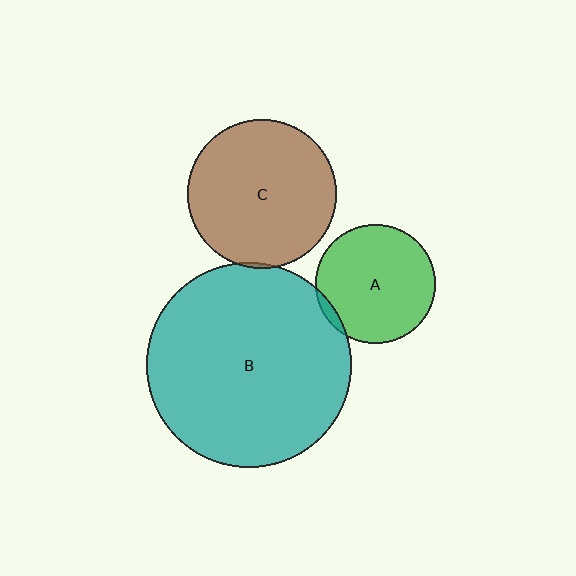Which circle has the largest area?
Circle B (teal).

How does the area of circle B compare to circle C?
Approximately 1.9 times.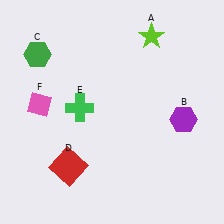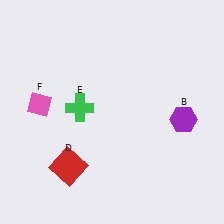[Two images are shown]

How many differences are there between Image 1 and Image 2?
There are 2 differences between the two images.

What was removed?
The green hexagon (C), the lime star (A) were removed in Image 2.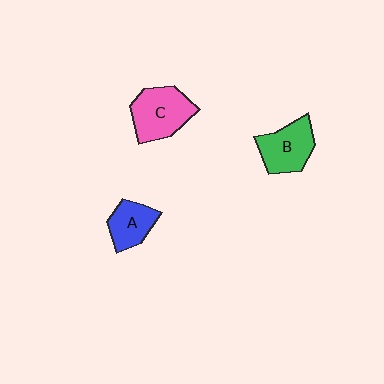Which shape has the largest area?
Shape C (pink).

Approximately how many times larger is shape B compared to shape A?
Approximately 1.3 times.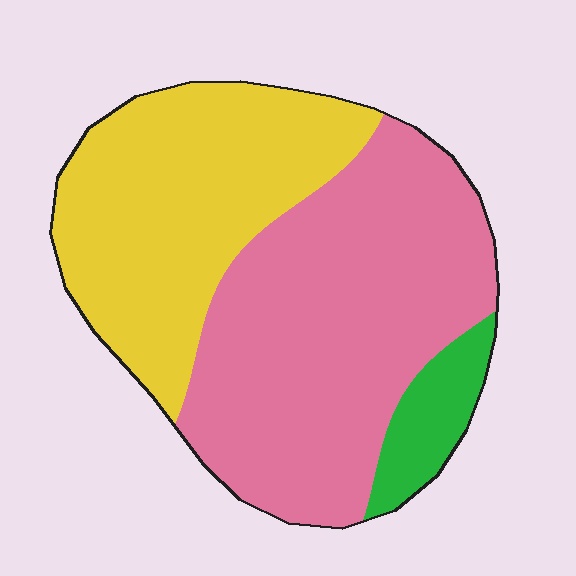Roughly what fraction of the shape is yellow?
Yellow takes up between a third and a half of the shape.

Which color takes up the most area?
Pink, at roughly 55%.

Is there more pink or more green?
Pink.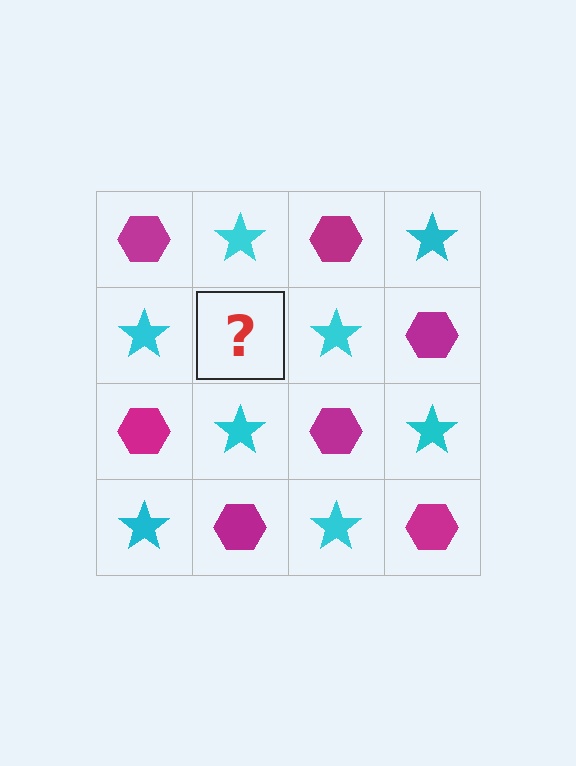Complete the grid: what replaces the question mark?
The question mark should be replaced with a magenta hexagon.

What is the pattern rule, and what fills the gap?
The rule is that it alternates magenta hexagon and cyan star in a checkerboard pattern. The gap should be filled with a magenta hexagon.